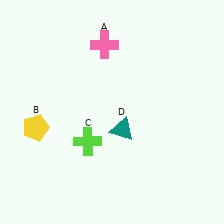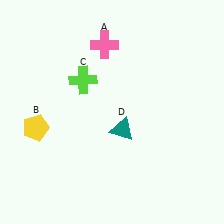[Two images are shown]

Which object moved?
The lime cross (C) moved up.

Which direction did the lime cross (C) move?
The lime cross (C) moved up.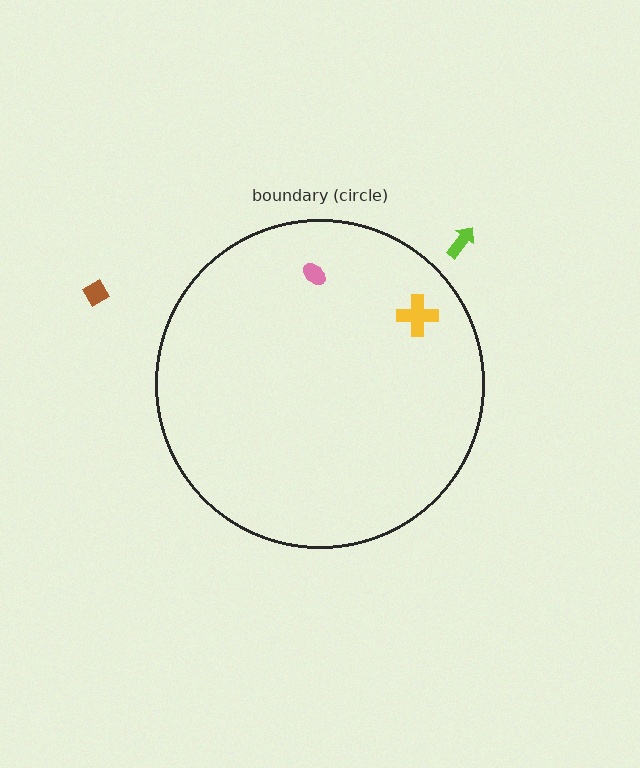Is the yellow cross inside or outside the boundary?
Inside.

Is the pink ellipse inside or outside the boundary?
Inside.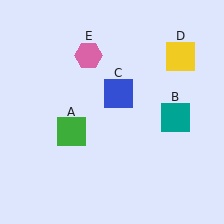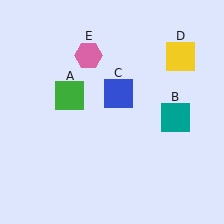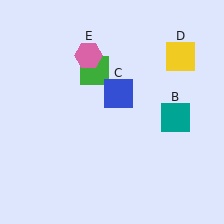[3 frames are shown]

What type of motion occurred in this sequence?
The green square (object A) rotated clockwise around the center of the scene.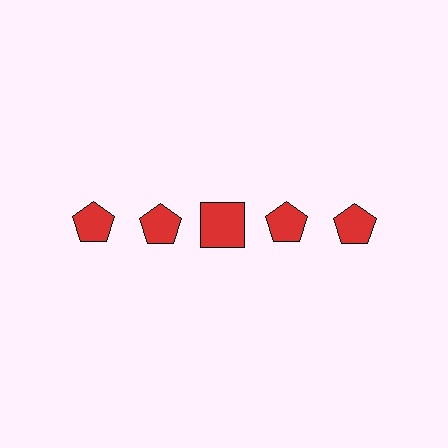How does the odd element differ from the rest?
It has a different shape: square instead of pentagon.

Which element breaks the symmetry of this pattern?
The red square in the top row, center column breaks the symmetry. All other shapes are red pentagons.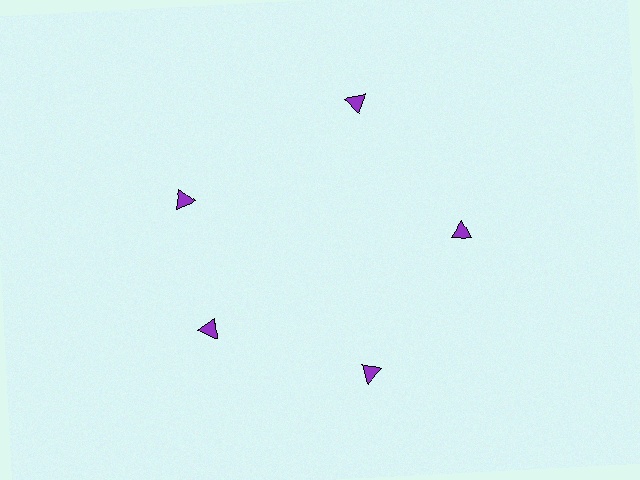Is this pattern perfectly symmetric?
No. The 5 purple triangles are arranged in a ring, but one element near the 10 o'clock position is rotated out of alignment along the ring, breaking the 5-fold rotational symmetry.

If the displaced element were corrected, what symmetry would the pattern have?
It would have 5-fold rotational symmetry — the pattern would map onto itself every 72 degrees.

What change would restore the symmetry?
The symmetry would be restored by rotating it back into even spacing with its neighbors so that all 5 triangles sit at equal angles and equal distance from the center.